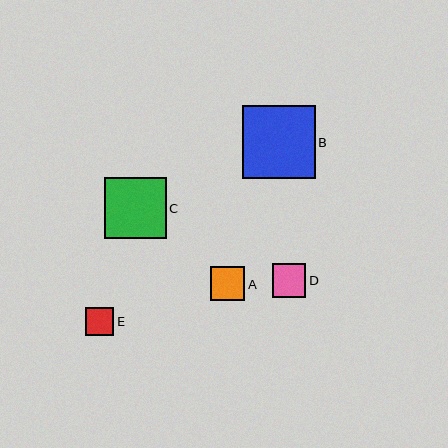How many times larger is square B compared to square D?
Square B is approximately 2.2 times the size of square D.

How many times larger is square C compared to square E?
Square C is approximately 2.2 times the size of square E.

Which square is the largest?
Square B is the largest with a size of approximately 73 pixels.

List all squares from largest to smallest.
From largest to smallest: B, C, A, D, E.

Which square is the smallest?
Square E is the smallest with a size of approximately 28 pixels.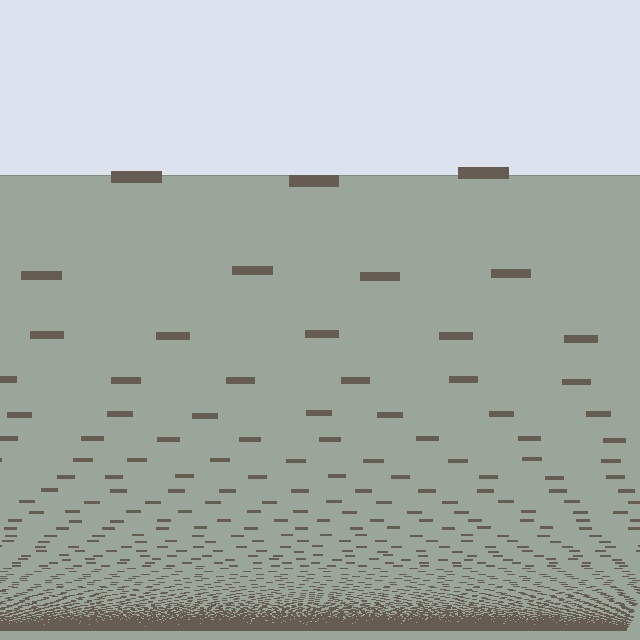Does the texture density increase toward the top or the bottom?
Density increases toward the bottom.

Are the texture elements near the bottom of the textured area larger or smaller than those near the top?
Smaller. The gradient is inverted — elements near the bottom are smaller and denser.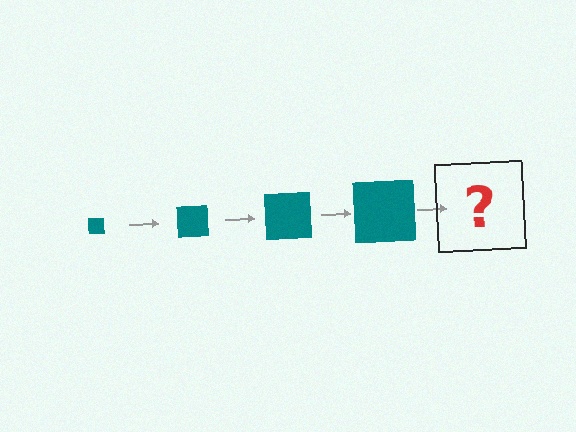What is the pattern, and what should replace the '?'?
The pattern is that the square gets progressively larger each step. The '?' should be a teal square, larger than the previous one.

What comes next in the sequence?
The next element should be a teal square, larger than the previous one.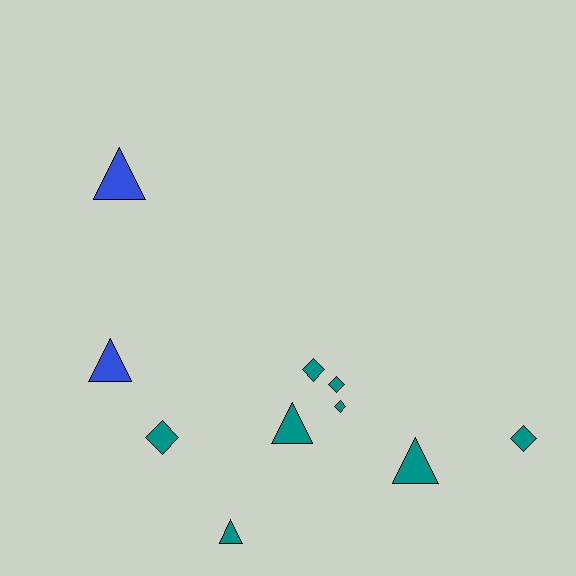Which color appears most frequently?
Teal, with 8 objects.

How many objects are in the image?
There are 10 objects.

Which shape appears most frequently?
Diamond, with 5 objects.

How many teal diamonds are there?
There are 5 teal diamonds.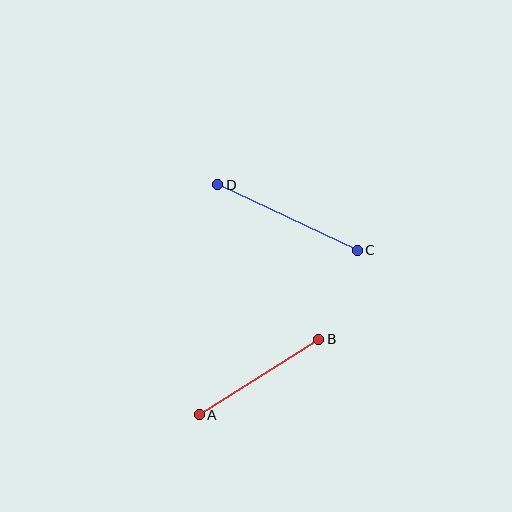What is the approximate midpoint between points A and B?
The midpoint is at approximately (259, 377) pixels.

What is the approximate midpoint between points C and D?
The midpoint is at approximately (287, 217) pixels.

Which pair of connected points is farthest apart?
Points C and D are farthest apart.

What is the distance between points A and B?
The distance is approximately 141 pixels.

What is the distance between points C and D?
The distance is approximately 154 pixels.